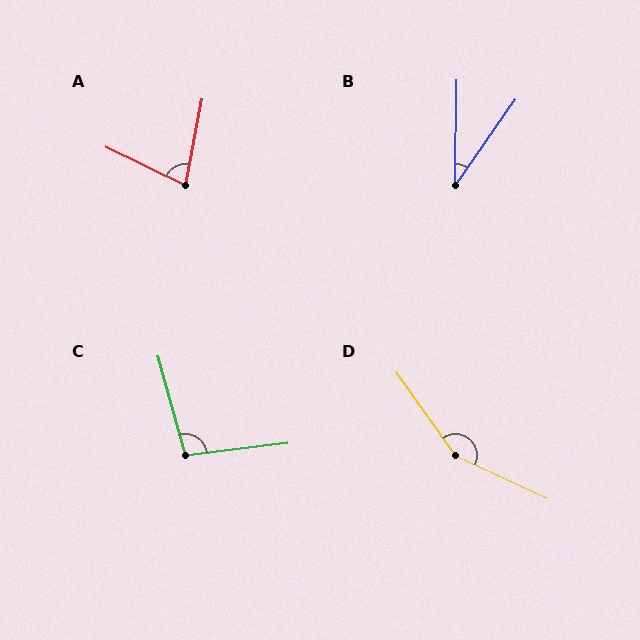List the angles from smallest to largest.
B (34°), A (75°), C (98°), D (151°).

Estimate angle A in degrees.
Approximately 75 degrees.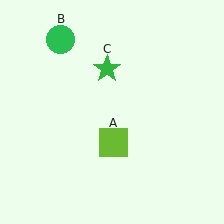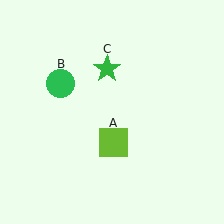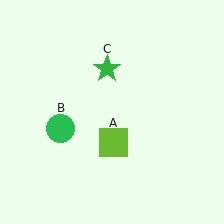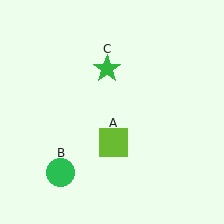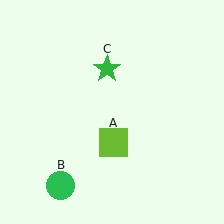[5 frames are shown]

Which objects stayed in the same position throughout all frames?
Lime square (object A) and green star (object C) remained stationary.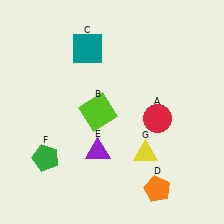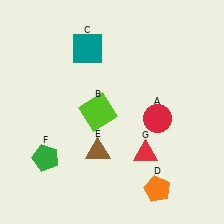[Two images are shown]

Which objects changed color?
E changed from purple to brown. G changed from yellow to red.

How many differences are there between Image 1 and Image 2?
There are 2 differences between the two images.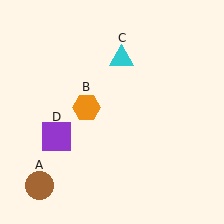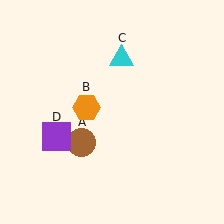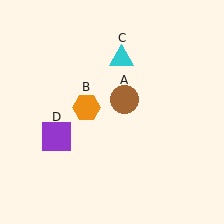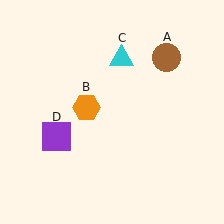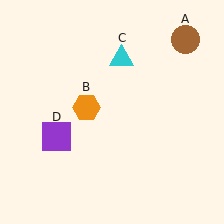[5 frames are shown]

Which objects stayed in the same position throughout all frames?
Orange hexagon (object B) and cyan triangle (object C) and purple square (object D) remained stationary.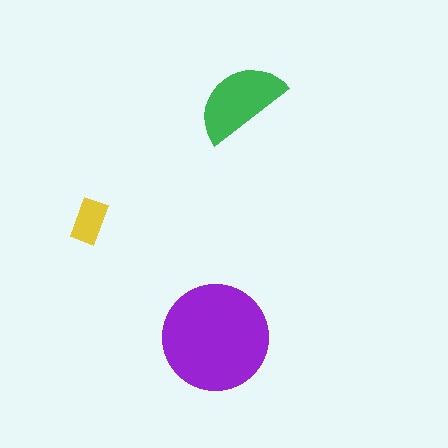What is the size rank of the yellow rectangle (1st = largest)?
3rd.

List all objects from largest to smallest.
The purple circle, the green semicircle, the yellow rectangle.